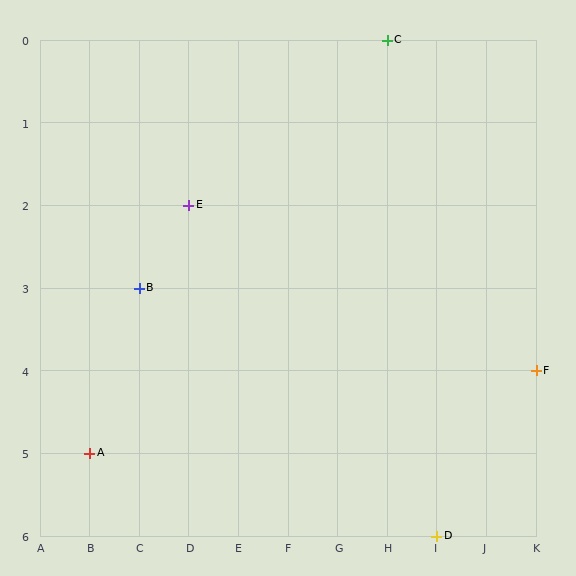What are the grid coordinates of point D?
Point D is at grid coordinates (I, 6).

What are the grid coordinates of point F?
Point F is at grid coordinates (K, 4).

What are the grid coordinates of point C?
Point C is at grid coordinates (H, 0).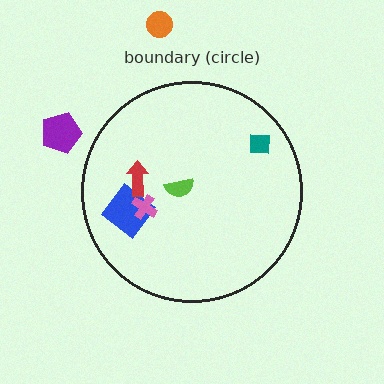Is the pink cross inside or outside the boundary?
Inside.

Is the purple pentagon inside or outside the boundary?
Outside.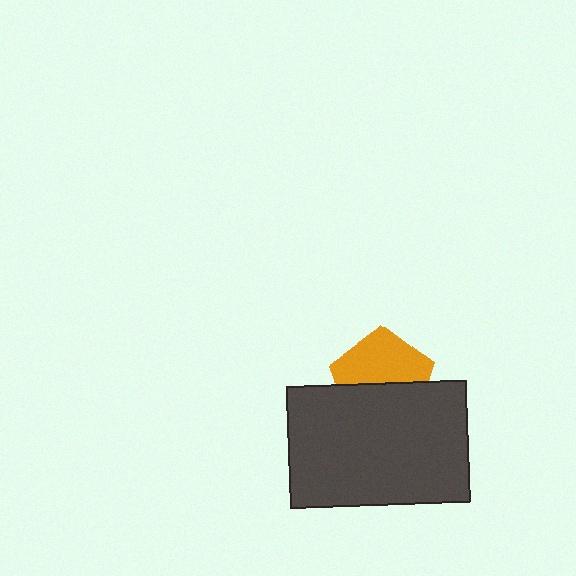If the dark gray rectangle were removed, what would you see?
You would see the complete orange pentagon.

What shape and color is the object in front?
The object in front is a dark gray rectangle.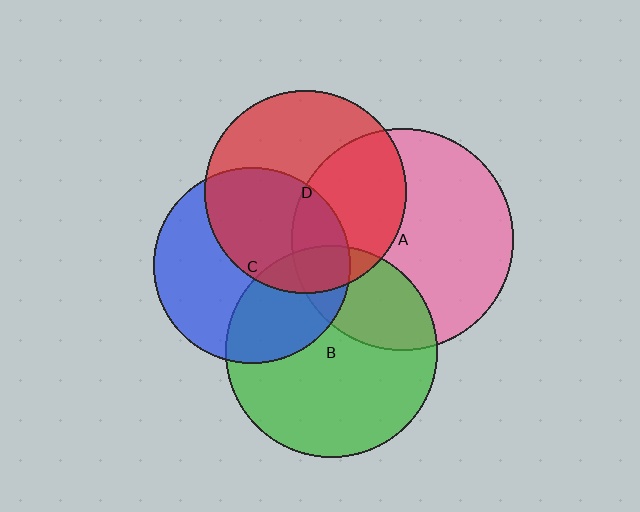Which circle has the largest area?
Circle A (pink).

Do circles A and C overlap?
Yes.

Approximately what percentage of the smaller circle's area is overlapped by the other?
Approximately 20%.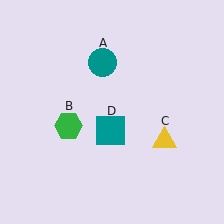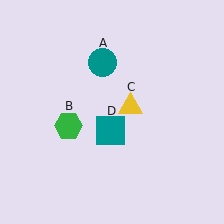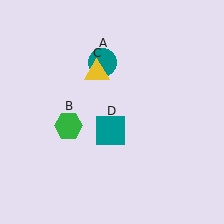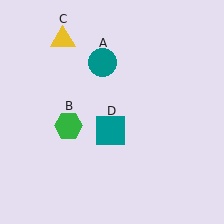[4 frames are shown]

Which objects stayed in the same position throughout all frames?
Teal circle (object A) and green hexagon (object B) and teal square (object D) remained stationary.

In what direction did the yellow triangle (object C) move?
The yellow triangle (object C) moved up and to the left.